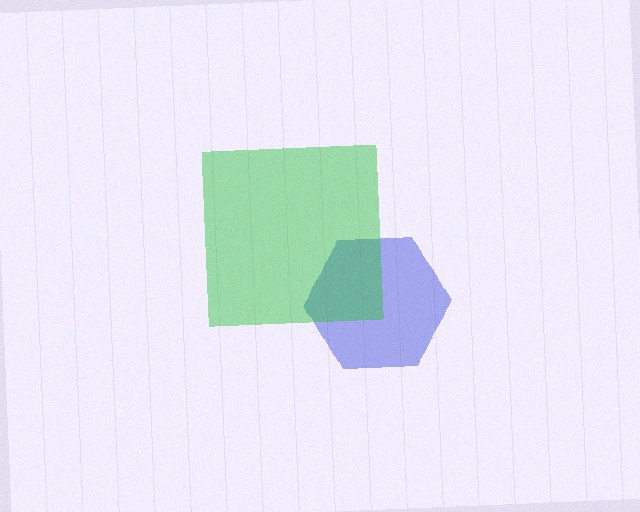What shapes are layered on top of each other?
The layered shapes are: a blue hexagon, a green square.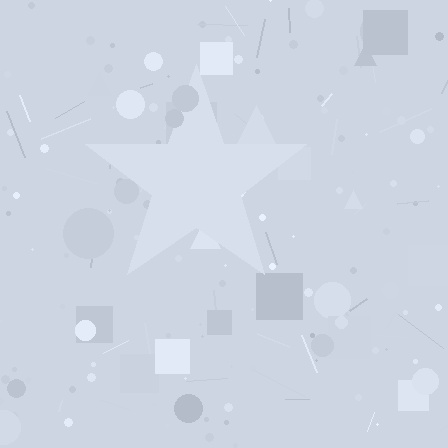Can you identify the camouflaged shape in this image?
The camouflaged shape is a star.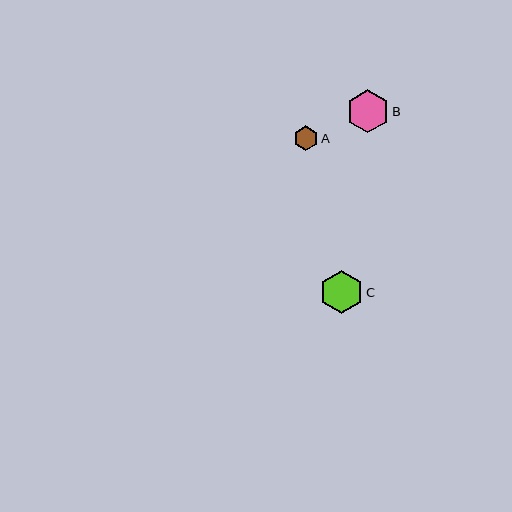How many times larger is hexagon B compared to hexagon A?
Hexagon B is approximately 1.7 times the size of hexagon A.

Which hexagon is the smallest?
Hexagon A is the smallest with a size of approximately 25 pixels.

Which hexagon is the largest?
Hexagon B is the largest with a size of approximately 43 pixels.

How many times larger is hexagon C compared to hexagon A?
Hexagon C is approximately 1.7 times the size of hexagon A.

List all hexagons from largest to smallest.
From largest to smallest: B, C, A.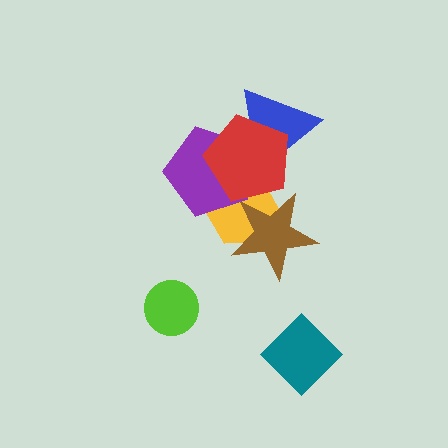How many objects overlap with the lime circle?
0 objects overlap with the lime circle.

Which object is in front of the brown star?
The red pentagon is in front of the brown star.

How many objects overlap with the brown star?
2 objects overlap with the brown star.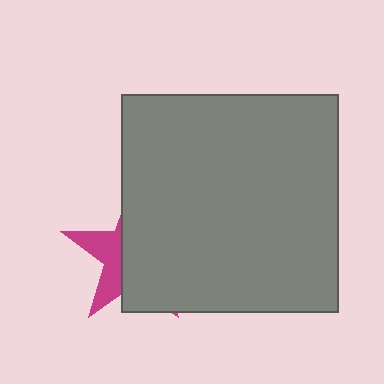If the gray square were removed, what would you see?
You would see the complete magenta star.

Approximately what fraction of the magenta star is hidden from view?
Roughly 66% of the magenta star is hidden behind the gray square.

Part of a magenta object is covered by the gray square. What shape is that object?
It is a star.